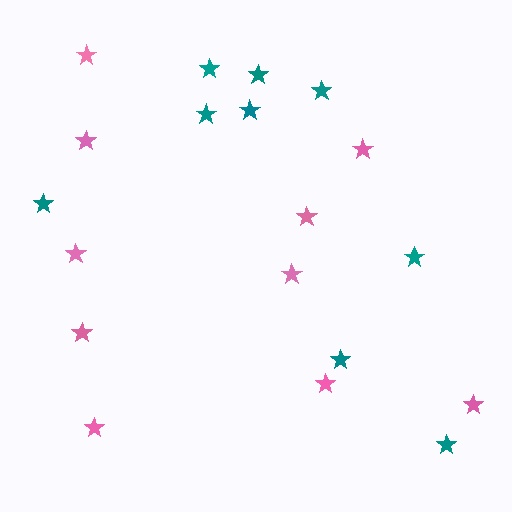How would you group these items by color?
There are 2 groups: one group of teal stars (9) and one group of pink stars (10).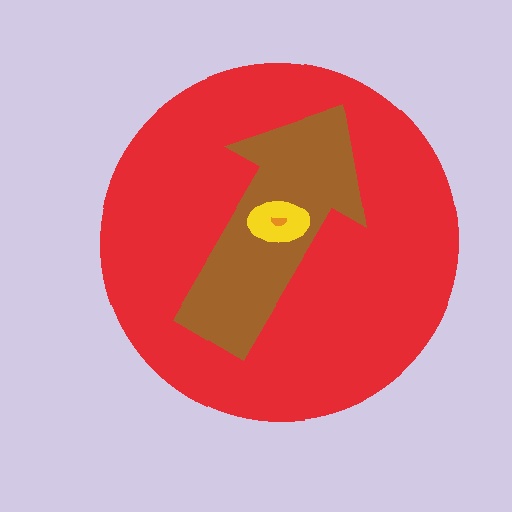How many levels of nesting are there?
4.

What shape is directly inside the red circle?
The brown arrow.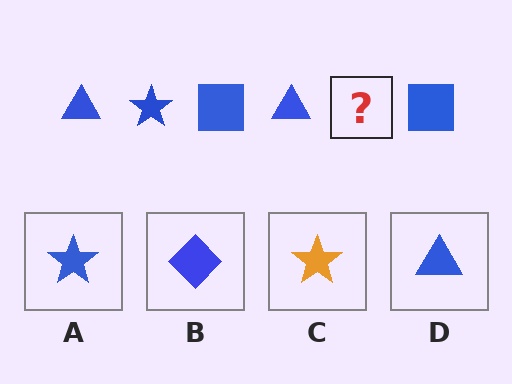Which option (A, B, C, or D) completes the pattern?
A.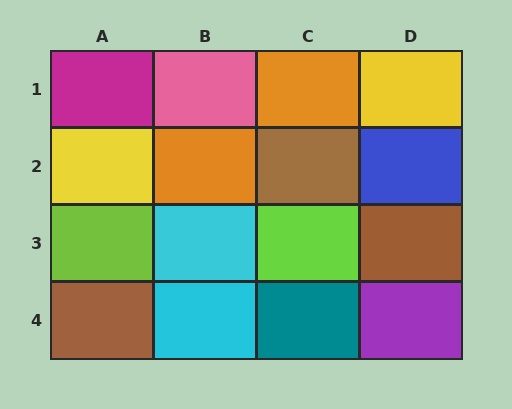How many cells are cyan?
2 cells are cyan.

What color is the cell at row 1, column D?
Yellow.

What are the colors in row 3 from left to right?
Lime, cyan, lime, brown.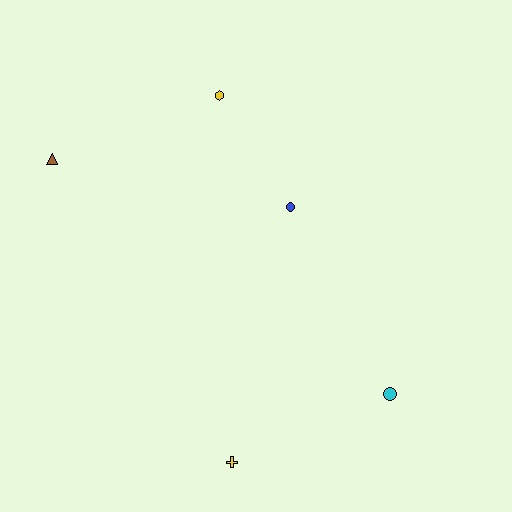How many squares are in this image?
There are no squares.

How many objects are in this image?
There are 5 objects.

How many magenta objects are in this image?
There are no magenta objects.